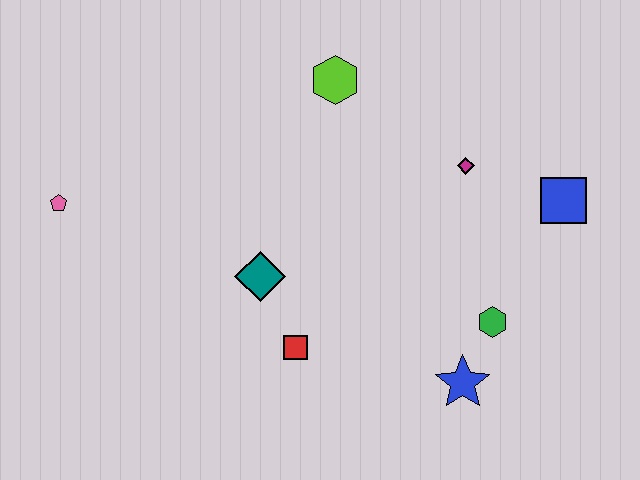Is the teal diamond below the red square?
No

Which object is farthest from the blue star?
The pink pentagon is farthest from the blue star.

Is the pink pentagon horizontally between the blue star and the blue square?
No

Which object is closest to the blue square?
The magenta diamond is closest to the blue square.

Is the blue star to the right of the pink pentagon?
Yes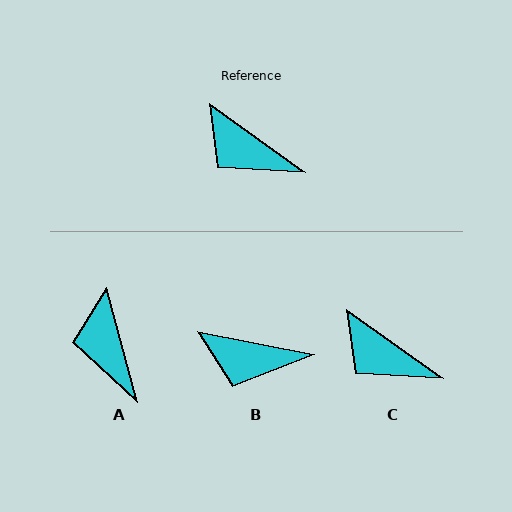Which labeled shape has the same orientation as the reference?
C.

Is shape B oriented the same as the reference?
No, it is off by about 25 degrees.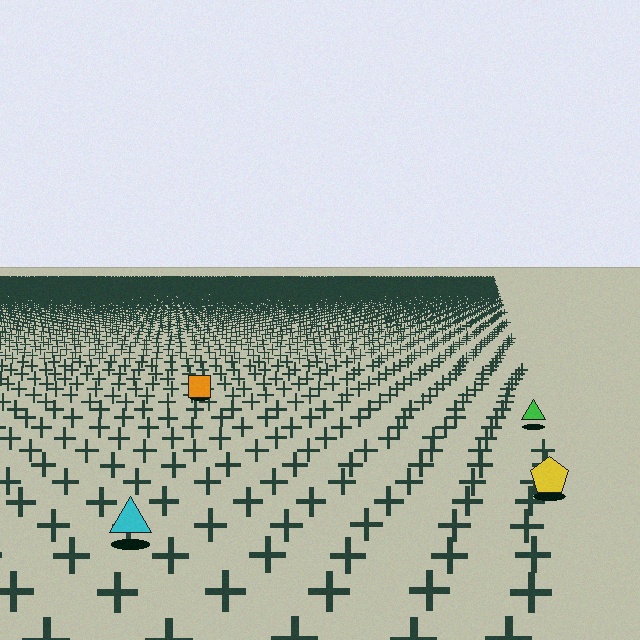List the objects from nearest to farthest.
From nearest to farthest: the cyan triangle, the yellow pentagon, the green triangle, the orange square.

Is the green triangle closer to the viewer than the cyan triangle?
No. The cyan triangle is closer — you can tell from the texture gradient: the ground texture is coarser near it.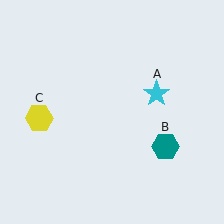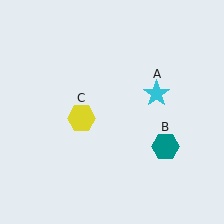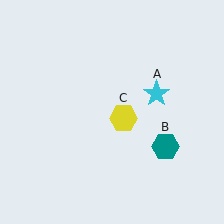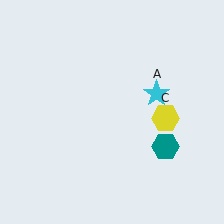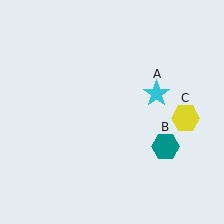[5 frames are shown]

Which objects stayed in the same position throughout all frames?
Cyan star (object A) and teal hexagon (object B) remained stationary.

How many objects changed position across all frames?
1 object changed position: yellow hexagon (object C).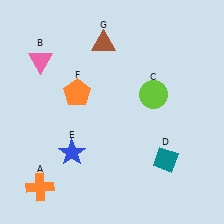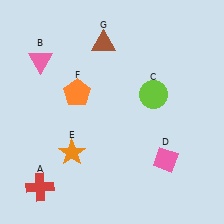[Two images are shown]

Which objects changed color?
A changed from orange to red. D changed from teal to pink. E changed from blue to orange.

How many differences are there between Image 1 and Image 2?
There are 3 differences between the two images.